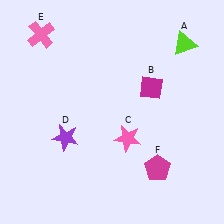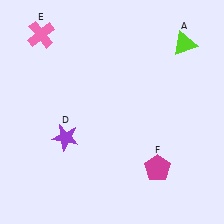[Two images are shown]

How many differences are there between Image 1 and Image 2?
There are 2 differences between the two images.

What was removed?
The pink star (C), the magenta diamond (B) were removed in Image 2.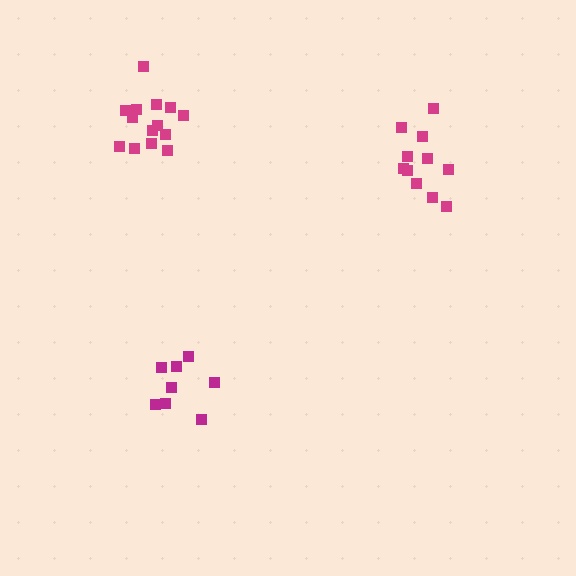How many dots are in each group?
Group 1: 8 dots, Group 2: 11 dots, Group 3: 14 dots (33 total).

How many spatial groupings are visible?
There are 3 spatial groupings.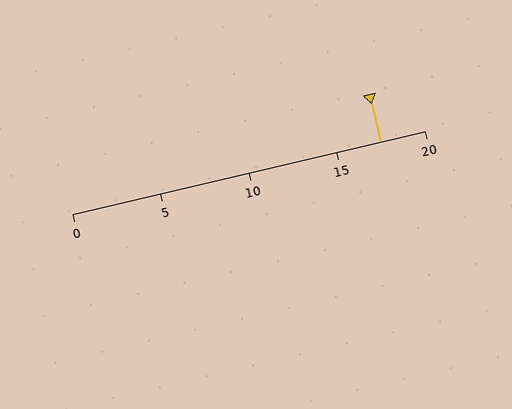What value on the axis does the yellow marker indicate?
The marker indicates approximately 17.5.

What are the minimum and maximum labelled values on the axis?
The axis runs from 0 to 20.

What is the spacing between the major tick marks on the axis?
The major ticks are spaced 5 apart.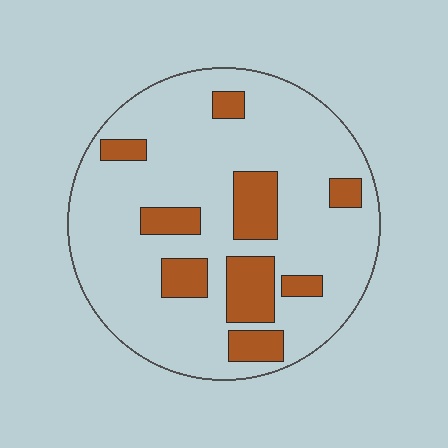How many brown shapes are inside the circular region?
9.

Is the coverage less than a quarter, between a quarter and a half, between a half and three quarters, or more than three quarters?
Less than a quarter.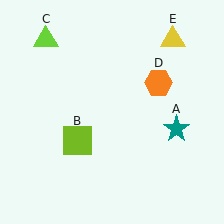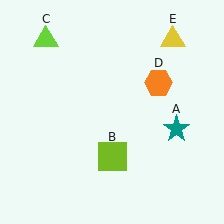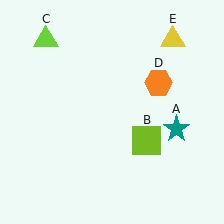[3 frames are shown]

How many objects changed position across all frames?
1 object changed position: lime square (object B).